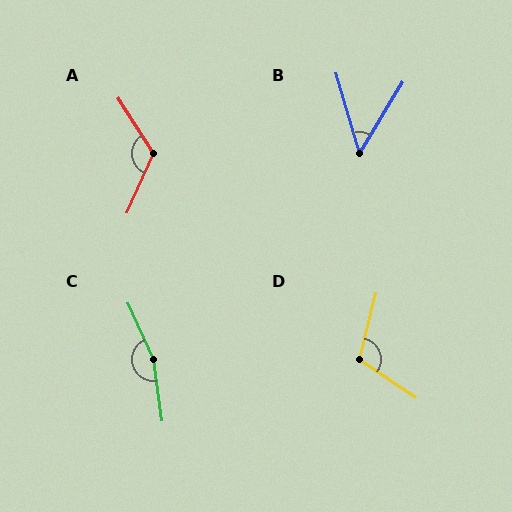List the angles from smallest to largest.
B (48°), D (110°), A (123°), C (163°).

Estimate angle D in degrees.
Approximately 110 degrees.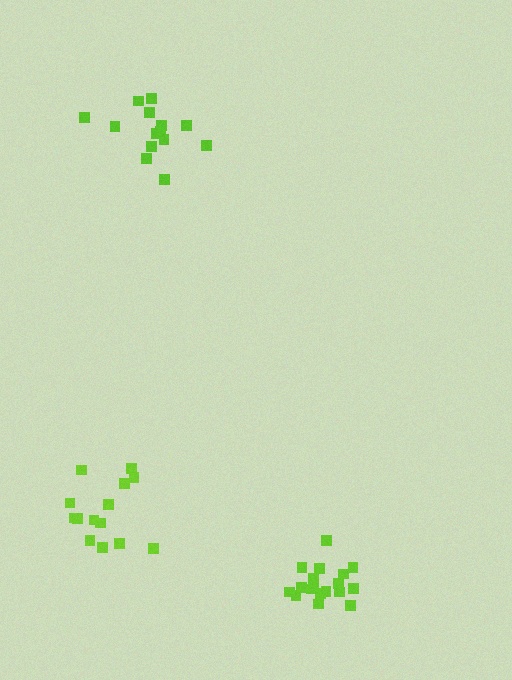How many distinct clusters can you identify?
There are 3 distinct clusters.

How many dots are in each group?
Group 1: 14 dots, Group 2: 14 dots, Group 3: 18 dots (46 total).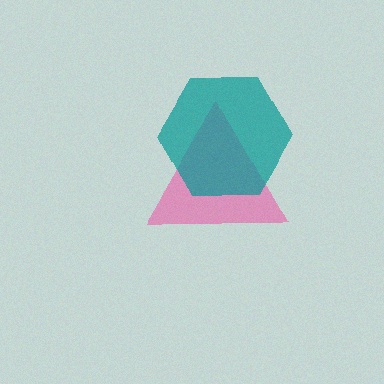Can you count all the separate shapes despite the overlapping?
Yes, there are 2 separate shapes.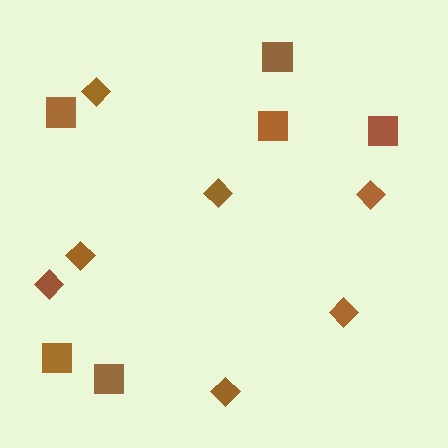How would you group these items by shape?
There are 2 groups: one group of squares (6) and one group of diamonds (7).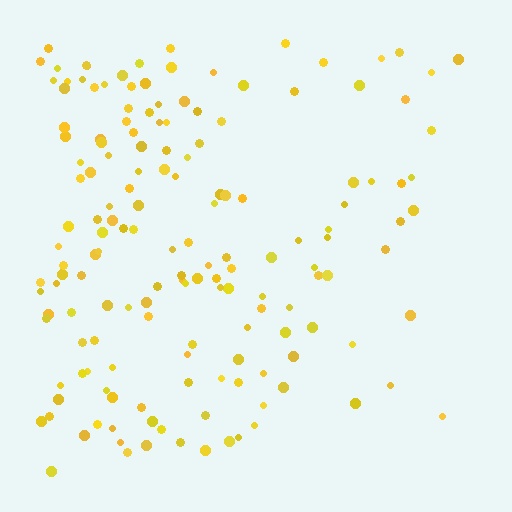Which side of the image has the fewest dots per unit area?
The right.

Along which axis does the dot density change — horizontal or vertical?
Horizontal.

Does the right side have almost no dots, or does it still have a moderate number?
Still a moderate number, just noticeably fewer than the left.